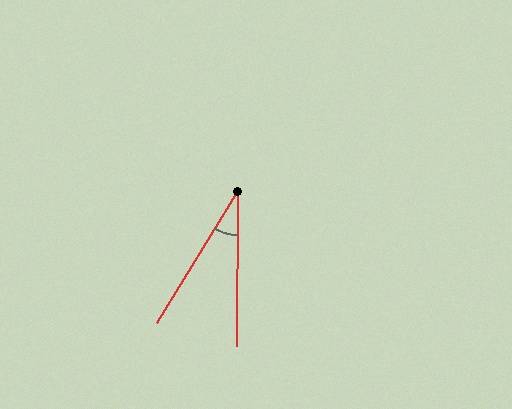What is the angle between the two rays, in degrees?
Approximately 31 degrees.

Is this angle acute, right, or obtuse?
It is acute.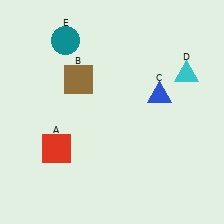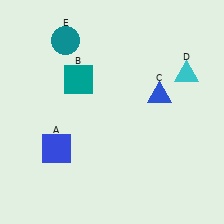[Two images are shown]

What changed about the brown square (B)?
In Image 1, B is brown. In Image 2, it changed to teal.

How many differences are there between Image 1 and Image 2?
There are 2 differences between the two images.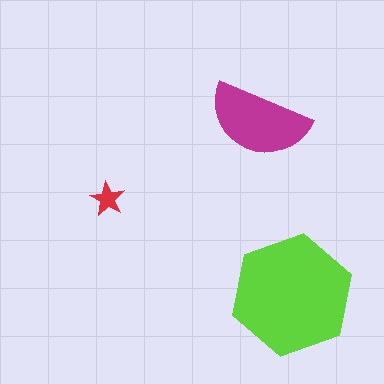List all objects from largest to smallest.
The lime hexagon, the magenta semicircle, the red star.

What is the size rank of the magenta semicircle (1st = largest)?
2nd.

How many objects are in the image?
There are 3 objects in the image.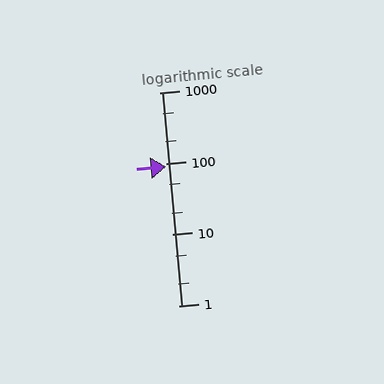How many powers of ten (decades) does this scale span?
The scale spans 3 decades, from 1 to 1000.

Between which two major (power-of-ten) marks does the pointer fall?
The pointer is between 10 and 100.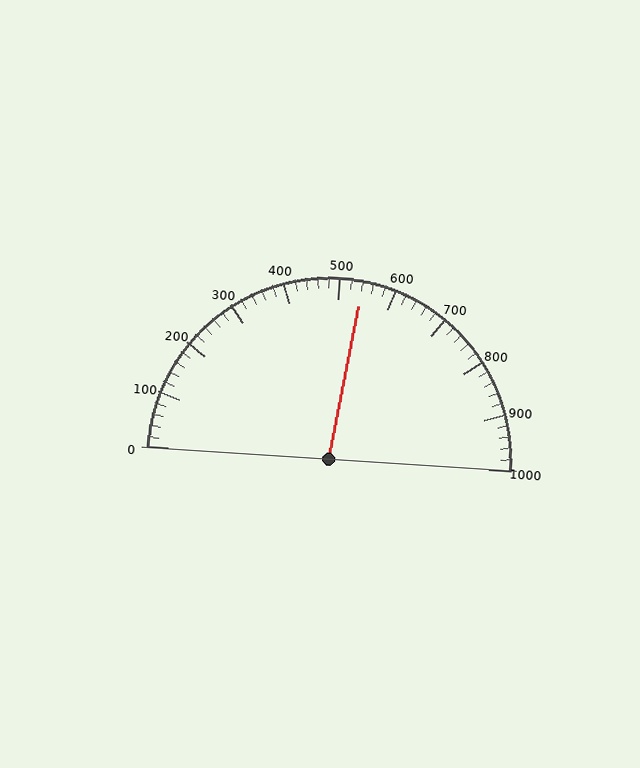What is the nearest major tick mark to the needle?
The nearest major tick mark is 500.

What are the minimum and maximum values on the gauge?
The gauge ranges from 0 to 1000.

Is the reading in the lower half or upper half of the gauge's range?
The reading is in the upper half of the range (0 to 1000).